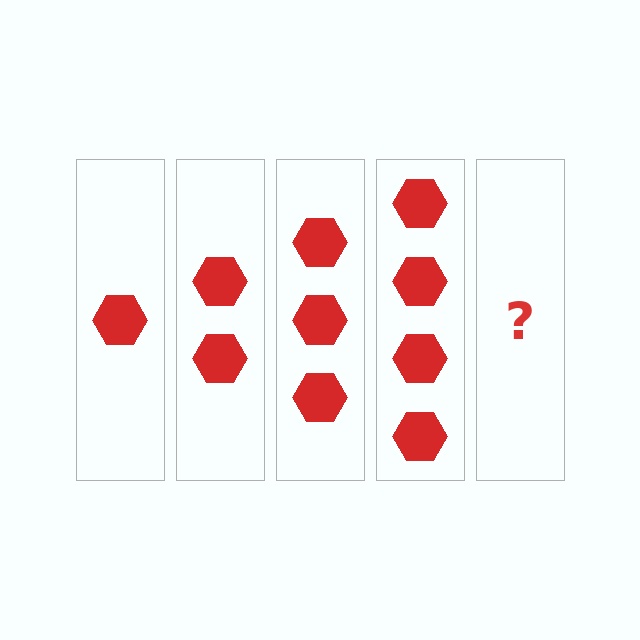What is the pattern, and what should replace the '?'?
The pattern is that each step adds one more hexagon. The '?' should be 5 hexagons.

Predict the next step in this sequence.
The next step is 5 hexagons.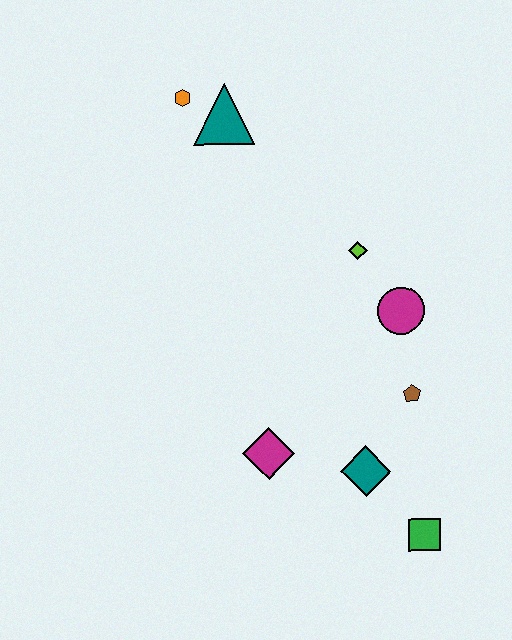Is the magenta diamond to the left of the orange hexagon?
No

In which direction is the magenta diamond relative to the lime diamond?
The magenta diamond is below the lime diamond.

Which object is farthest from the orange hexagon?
The green square is farthest from the orange hexagon.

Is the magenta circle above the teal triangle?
No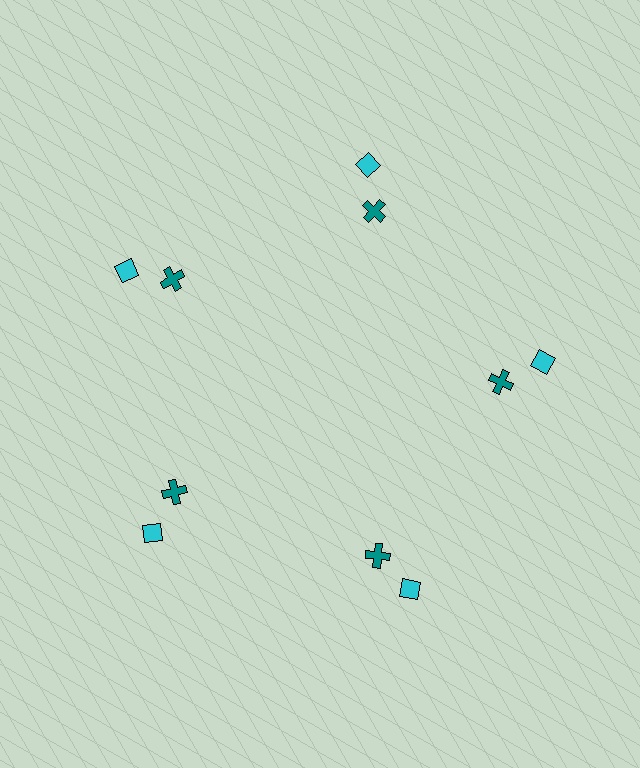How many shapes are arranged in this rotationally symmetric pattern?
There are 10 shapes, arranged in 5 groups of 2.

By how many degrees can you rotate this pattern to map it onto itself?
The pattern maps onto itself every 72 degrees of rotation.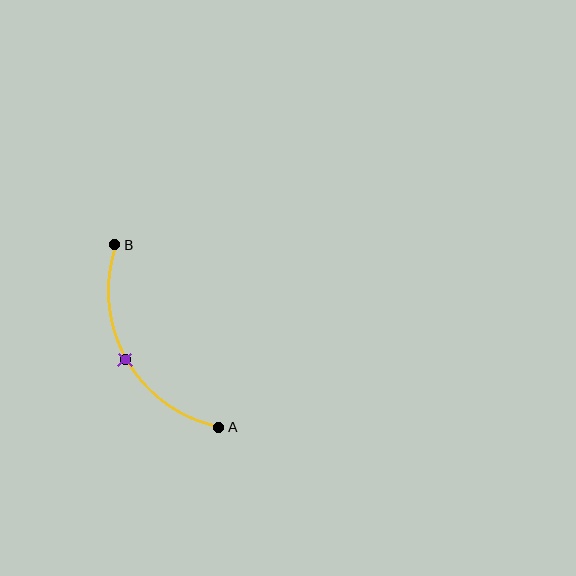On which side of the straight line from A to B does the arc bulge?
The arc bulges to the left of the straight line connecting A and B.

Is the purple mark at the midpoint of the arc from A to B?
Yes. The purple mark lies on the arc at equal arc-length from both A and B — it is the arc midpoint.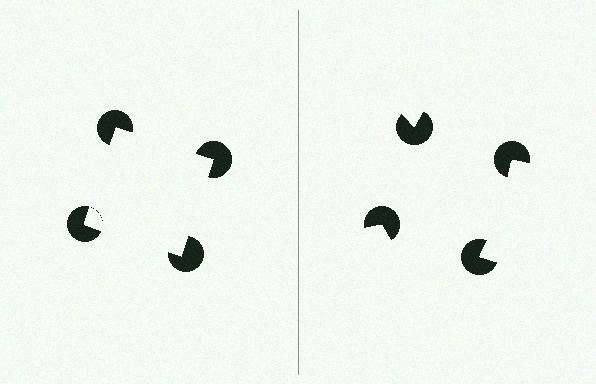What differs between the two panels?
The pac-man discs are positioned identically on both sides; only the wedge orientations differ. On the left they align to a square; on the right they are misaligned.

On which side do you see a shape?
An illusory square appears on the left side. On the right side the wedge cuts are rotated, so no coherent shape forms.